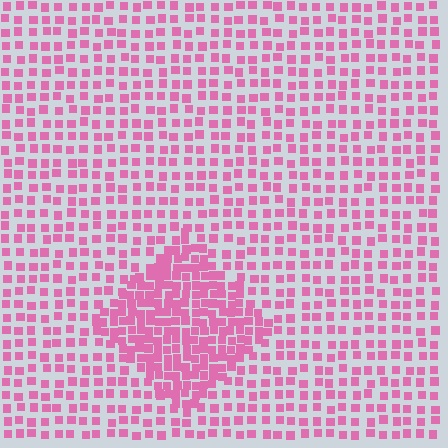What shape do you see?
I see a diamond.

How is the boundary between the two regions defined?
The boundary is defined by a change in element density (approximately 2.0x ratio). All elements are the same color, size, and shape.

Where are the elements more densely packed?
The elements are more densely packed inside the diamond boundary.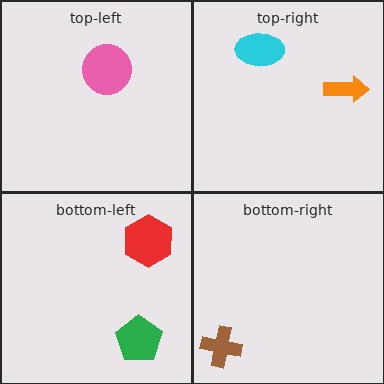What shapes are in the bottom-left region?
The red hexagon, the green pentagon.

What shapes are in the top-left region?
The pink circle.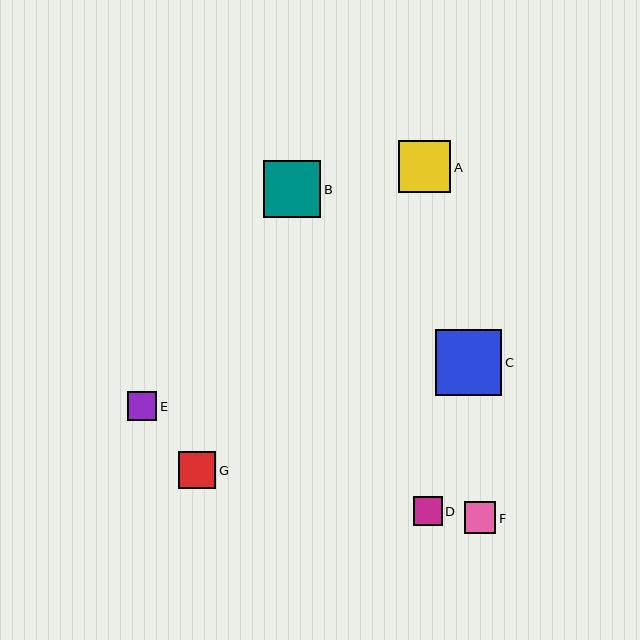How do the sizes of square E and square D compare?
Square E and square D are approximately the same size.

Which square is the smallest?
Square D is the smallest with a size of approximately 29 pixels.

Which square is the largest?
Square C is the largest with a size of approximately 66 pixels.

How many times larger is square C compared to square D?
Square C is approximately 2.3 times the size of square D.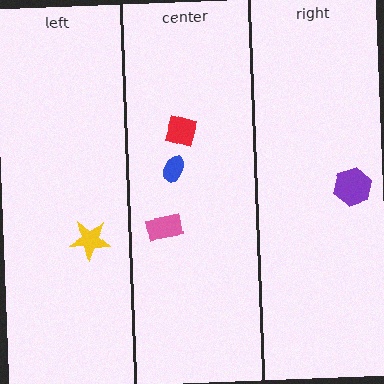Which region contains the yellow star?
The left region.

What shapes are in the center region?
The red square, the pink rectangle, the blue ellipse.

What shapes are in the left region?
The yellow star.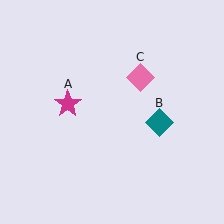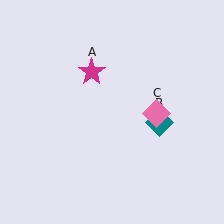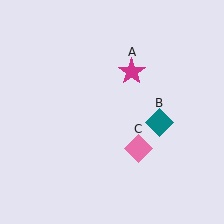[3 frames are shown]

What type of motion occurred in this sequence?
The magenta star (object A), pink diamond (object C) rotated clockwise around the center of the scene.